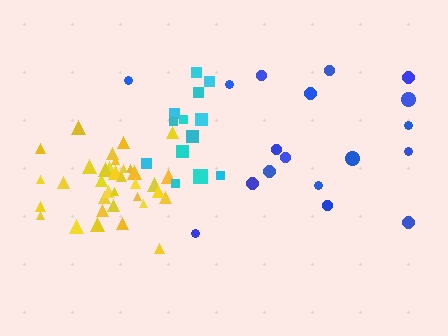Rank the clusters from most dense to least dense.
yellow, cyan, blue.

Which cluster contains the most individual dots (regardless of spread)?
Yellow (35).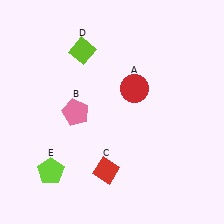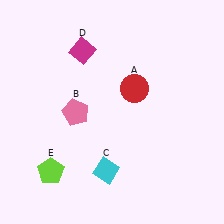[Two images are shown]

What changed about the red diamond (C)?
In Image 1, C is red. In Image 2, it changed to cyan.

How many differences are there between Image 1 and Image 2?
There are 2 differences between the two images.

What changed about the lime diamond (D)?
In Image 1, D is lime. In Image 2, it changed to magenta.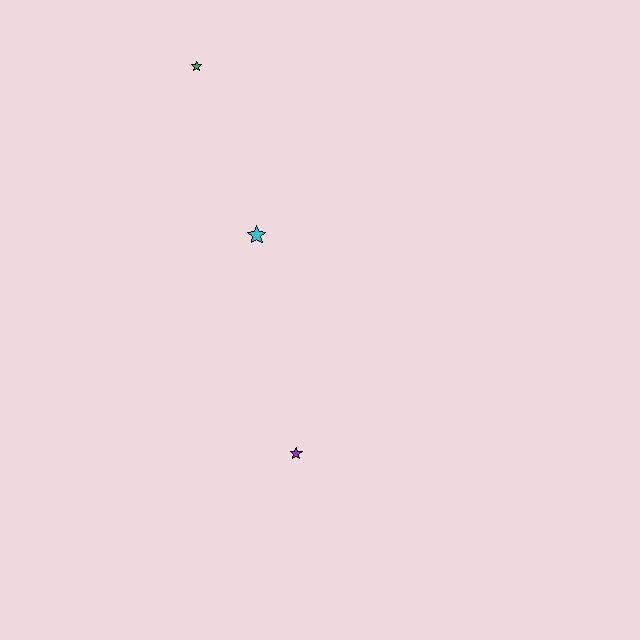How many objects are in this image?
There are 3 objects.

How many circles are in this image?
There are no circles.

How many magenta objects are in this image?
There are no magenta objects.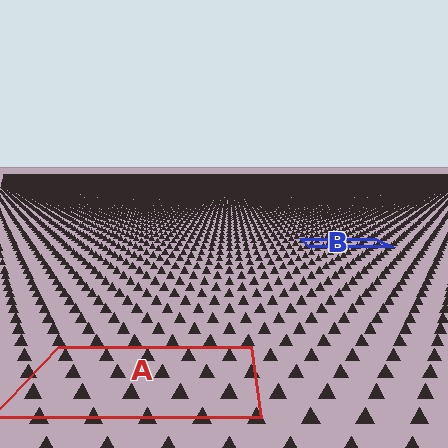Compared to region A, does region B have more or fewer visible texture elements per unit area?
Region B has more texture elements per unit area — they are packed more densely because it is farther away.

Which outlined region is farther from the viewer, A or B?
Region B is farther from the viewer — the texture elements inside it appear smaller and more densely packed.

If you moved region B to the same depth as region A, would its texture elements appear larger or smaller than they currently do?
They would appear larger. At a closer depth, the same texture elements are projected at a bigger on-screen size.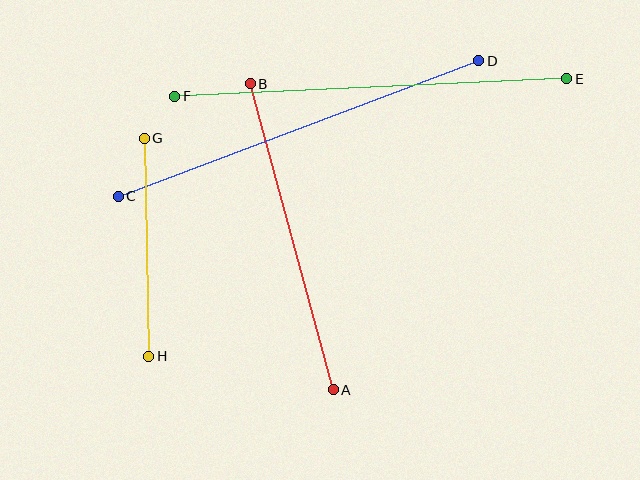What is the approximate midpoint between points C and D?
The midpoint is at approximately (298, 128) pixels.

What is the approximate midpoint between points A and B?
The midpoint is at approximately (292, 237) pixels.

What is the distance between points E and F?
The distance is approximately 392 pixels.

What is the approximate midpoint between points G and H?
The midpoint is at approximately (147, 247) pixels.